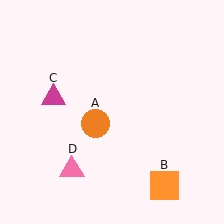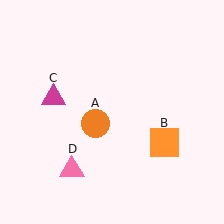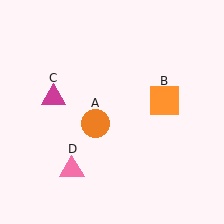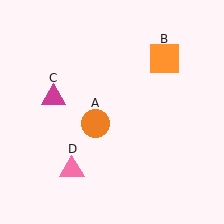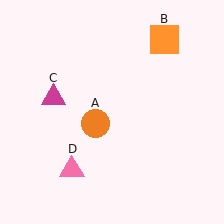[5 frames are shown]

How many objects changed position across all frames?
1 object changed position: orange square (object B).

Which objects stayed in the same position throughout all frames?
Orange circle (object A) and magenta triangle (object C) and pink triangle (object D) remained stationary.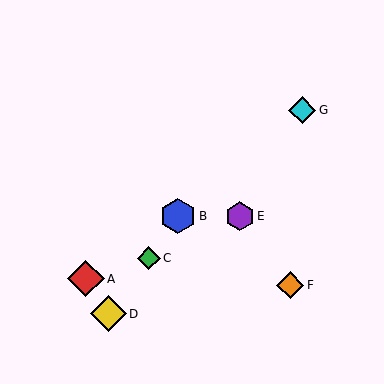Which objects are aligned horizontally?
Objects B, E are aligned horizontally.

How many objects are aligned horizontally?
2 objects (B, E) are aligned horizontally.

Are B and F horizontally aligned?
No, B is at y≈216 and F is at y≈285.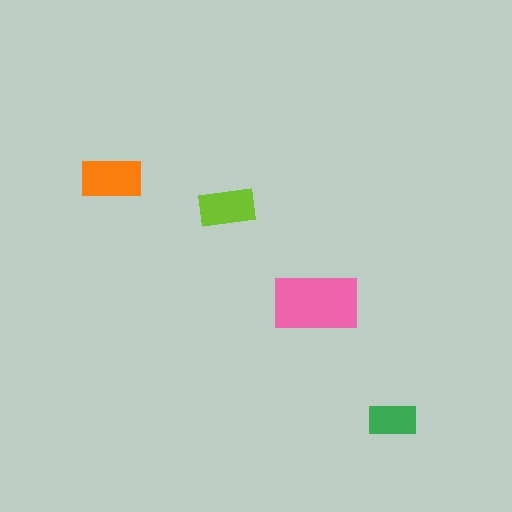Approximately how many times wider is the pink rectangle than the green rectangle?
About 2 times wider.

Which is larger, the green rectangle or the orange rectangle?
The orange one.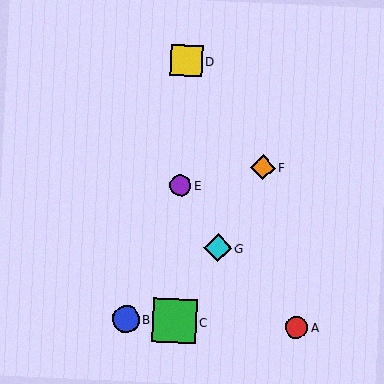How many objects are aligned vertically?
3 objects (C, D, E) are aligned vertically.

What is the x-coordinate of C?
Object C is at x≈174.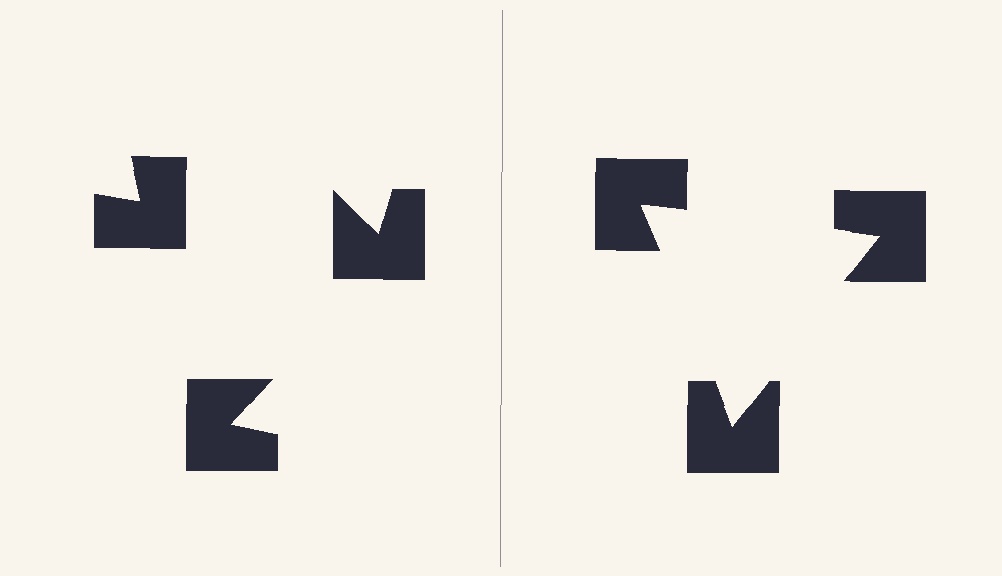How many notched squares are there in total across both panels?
6 — 3 on each side.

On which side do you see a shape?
An illusory triangle appears on the right side. On the left side the wedge cuts are rotated, so no coherent shape forms.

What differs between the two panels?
The notched squares are positioned identically on both sides; only the wedge orientations differ. On the right they align to a triangle; on the left they are misaligned.